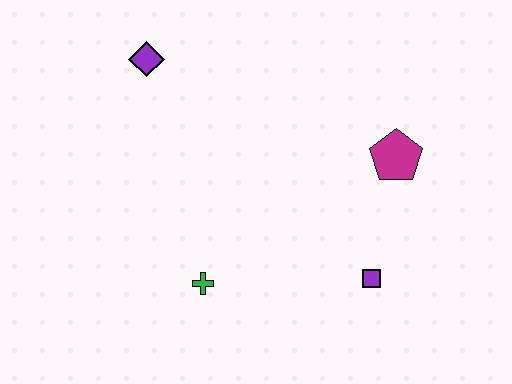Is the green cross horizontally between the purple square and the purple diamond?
Yes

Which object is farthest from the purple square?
The purple diamond is farthest from the purple square.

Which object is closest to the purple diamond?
The green cross is closest to the purple diamond.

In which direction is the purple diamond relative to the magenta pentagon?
The purple diamond is to the left of the magenta pentagon.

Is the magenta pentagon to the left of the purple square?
No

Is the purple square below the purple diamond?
Yes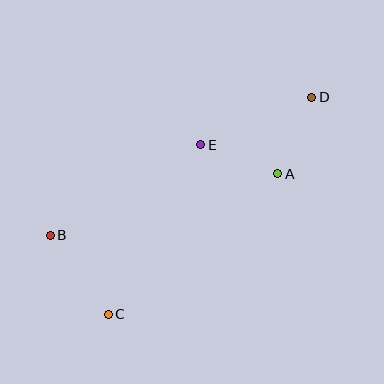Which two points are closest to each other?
Points A and E are closest to each other.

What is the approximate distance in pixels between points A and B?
The distance between A and B is approximately 236 pixels.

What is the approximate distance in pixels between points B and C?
The distance between B and C is approximately 98 pixels.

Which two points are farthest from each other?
Points C and D are farthest from each other.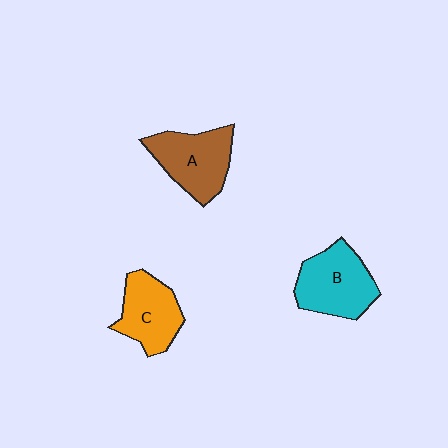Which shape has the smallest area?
Shape C (orange).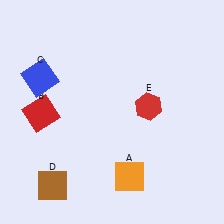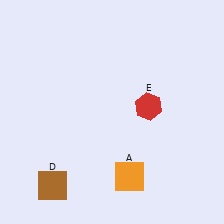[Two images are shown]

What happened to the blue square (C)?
The blue square (C) was removed in Image 2. It was in the top-left area of Image 1.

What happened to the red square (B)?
The red square (B) was removed in Image 2. It was in the bottom-left area of Image 1.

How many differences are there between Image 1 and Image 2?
There are 2 differences between the two images.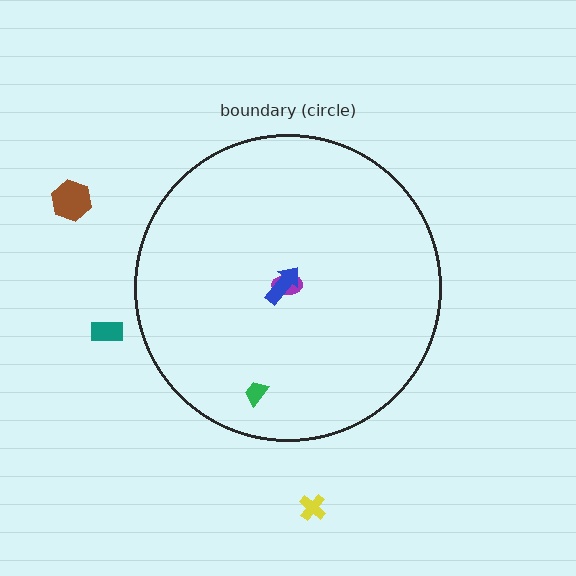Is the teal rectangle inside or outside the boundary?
Outside.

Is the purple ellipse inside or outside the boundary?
Inside.